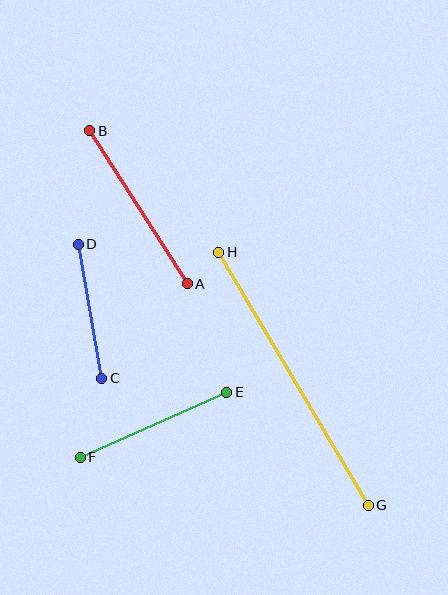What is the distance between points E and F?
The distance is approximately 160 pixels.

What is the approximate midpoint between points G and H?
The midpoint is at approximately (293, 379) pixels.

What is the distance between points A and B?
The distance is approximately 181 pixels.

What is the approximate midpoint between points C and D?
The midpoint is at approximately (90, 311) pixels.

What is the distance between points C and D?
The distance is approximately 136 pixels.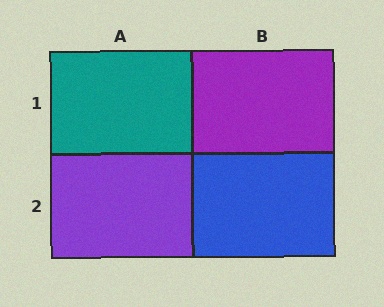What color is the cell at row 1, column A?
Teal.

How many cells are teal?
1 cell is teal.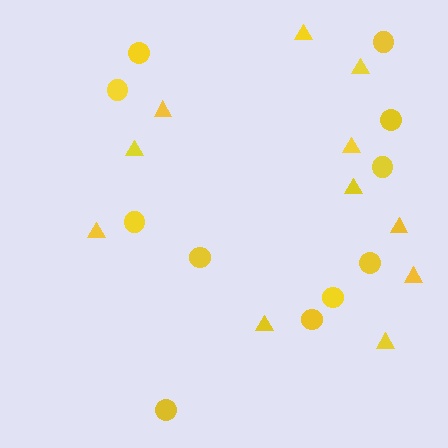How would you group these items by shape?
There are 2 groups: one group of circles (11) and one group of triangles (11).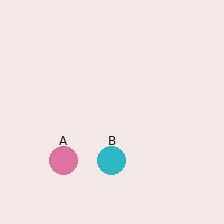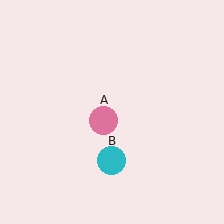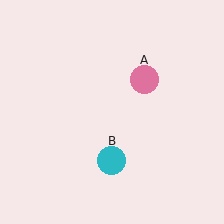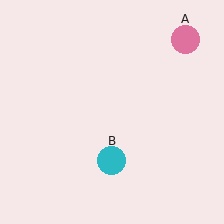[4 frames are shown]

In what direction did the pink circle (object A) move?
The pink circle (object A) moved up and to the right.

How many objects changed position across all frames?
1 object changed position: pink circle (object A).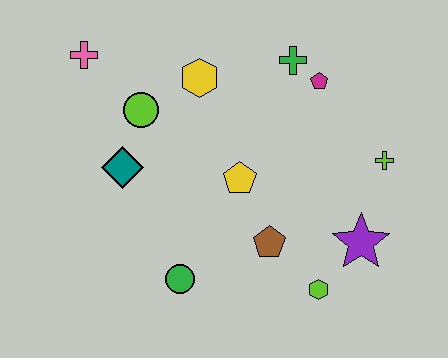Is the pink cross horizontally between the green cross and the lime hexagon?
No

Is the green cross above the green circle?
Yes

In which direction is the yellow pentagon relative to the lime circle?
The yellow pentagon is to the right of the lime circle.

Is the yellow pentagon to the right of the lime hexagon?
No